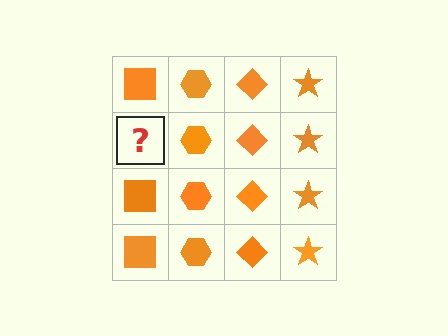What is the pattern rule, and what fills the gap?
The rule is that each column has a consistent shape. The gap should be filled with an orange square.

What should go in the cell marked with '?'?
The missing cell should contain an orange square.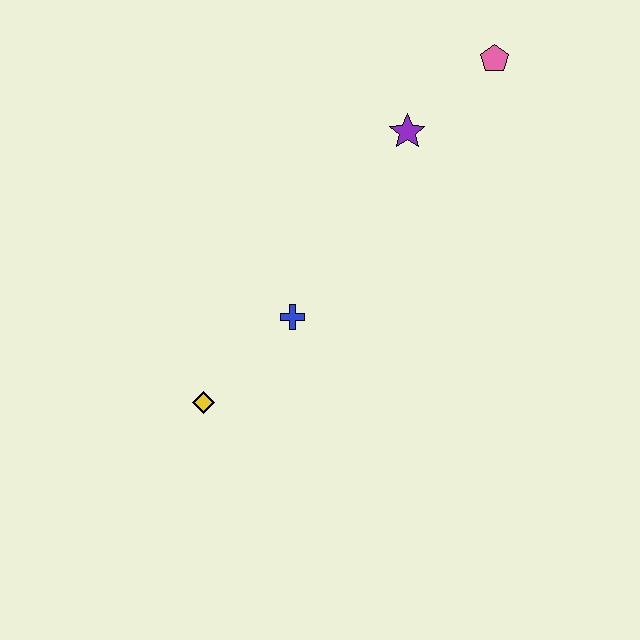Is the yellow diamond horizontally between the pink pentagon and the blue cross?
No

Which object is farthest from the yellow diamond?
The pink pentagon is farthest from the yellow diamond.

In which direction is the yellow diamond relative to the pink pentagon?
The yellow diamond is below the pink pentagon.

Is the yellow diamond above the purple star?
No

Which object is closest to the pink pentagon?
The purple star is closest to the pink pentagon.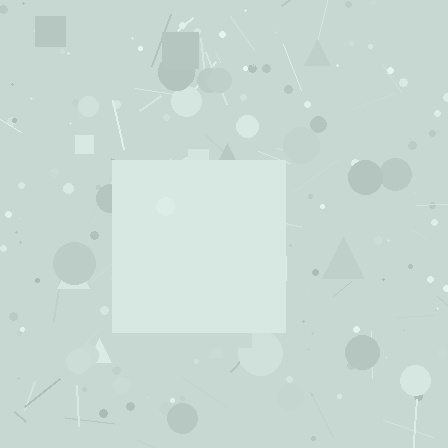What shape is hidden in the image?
A square is hidden in the image.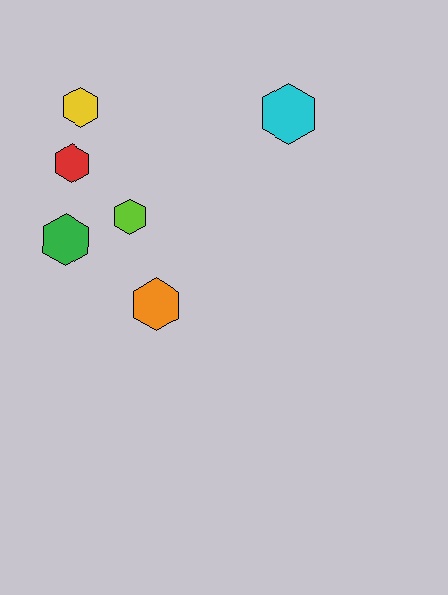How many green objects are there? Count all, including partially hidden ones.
There is 1 green object.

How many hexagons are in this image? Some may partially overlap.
There are 6 hexagons.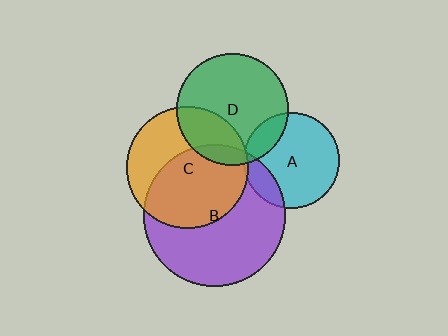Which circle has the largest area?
Circle B (purple).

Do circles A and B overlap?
Yes.